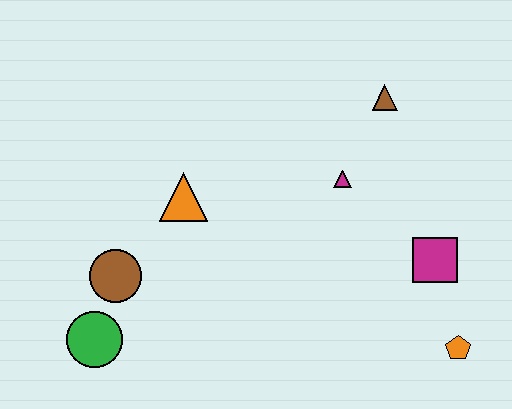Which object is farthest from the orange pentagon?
The green circle is farthest from the orange pentagon.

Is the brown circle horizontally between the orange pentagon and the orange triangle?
No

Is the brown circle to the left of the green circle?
No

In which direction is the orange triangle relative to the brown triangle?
The orange triangle is to the left of the brown triangle.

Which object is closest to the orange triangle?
The brown circle is closest to the orange triangle.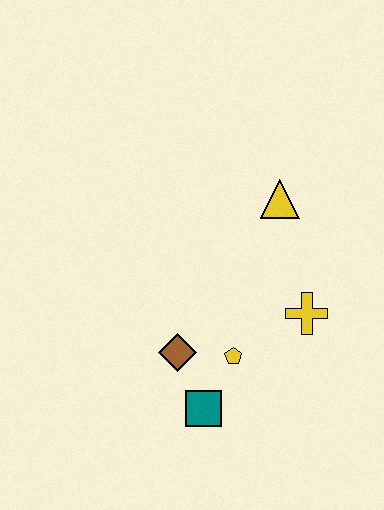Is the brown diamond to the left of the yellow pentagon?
Yes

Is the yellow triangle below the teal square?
No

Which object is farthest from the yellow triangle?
The teal square is farthest from the yellow triangle.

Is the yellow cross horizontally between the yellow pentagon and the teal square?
No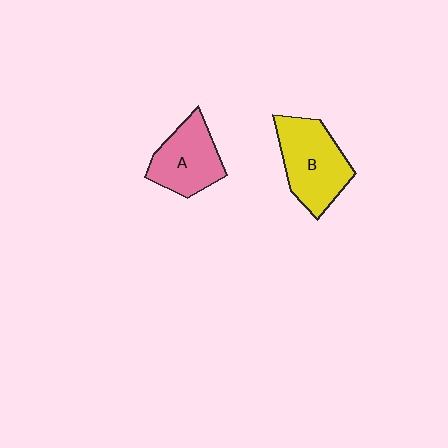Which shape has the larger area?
Shape B (yellow).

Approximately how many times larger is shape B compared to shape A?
Approximately 1.2 times.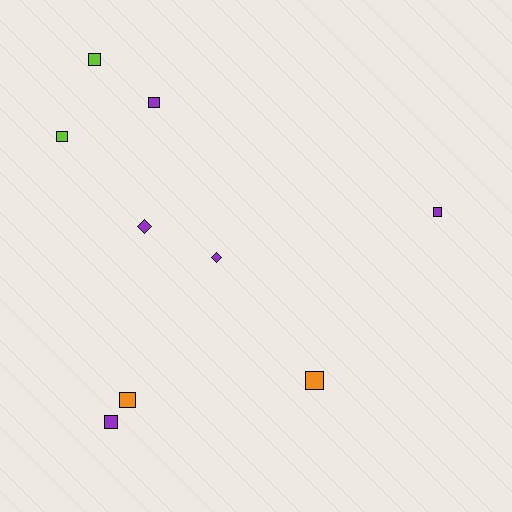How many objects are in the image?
There are 9 objects.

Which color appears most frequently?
Purple, with 5 objects.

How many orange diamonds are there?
There are no orange diamonds.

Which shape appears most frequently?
Square, with 7 objects.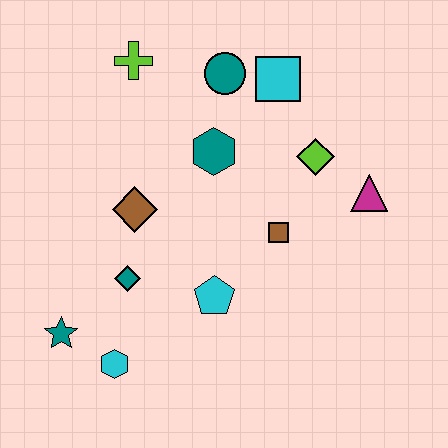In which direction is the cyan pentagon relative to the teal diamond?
The cyan pentagon is to the right of the teal diamond.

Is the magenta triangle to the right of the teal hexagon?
Yes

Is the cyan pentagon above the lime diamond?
No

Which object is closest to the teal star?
The cyan hexagon is closest to the teal star.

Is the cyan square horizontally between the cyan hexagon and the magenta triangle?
Yes